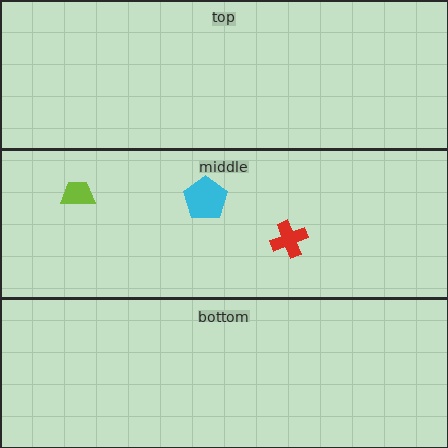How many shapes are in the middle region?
3.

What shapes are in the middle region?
The lime trapezoid, the red cross, the cyan pentagon.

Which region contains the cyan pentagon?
The middle region.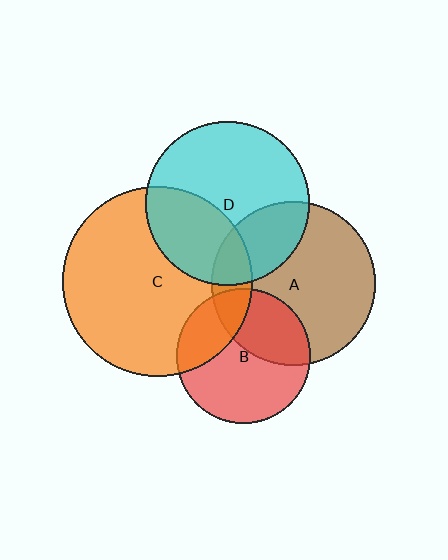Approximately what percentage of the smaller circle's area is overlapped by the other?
Approximately 25%.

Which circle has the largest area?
Circle C (orange).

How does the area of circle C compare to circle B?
Approximately 2.0 times.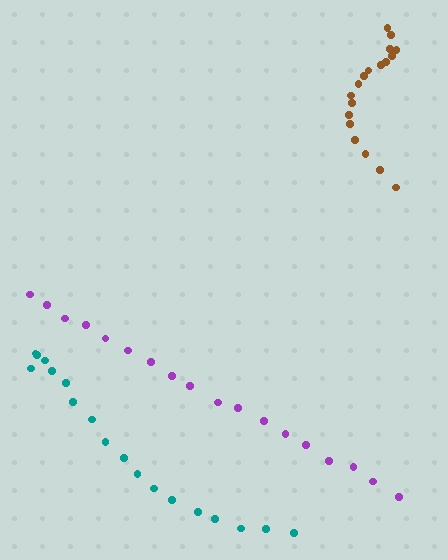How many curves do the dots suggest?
There are 3 distinct paths.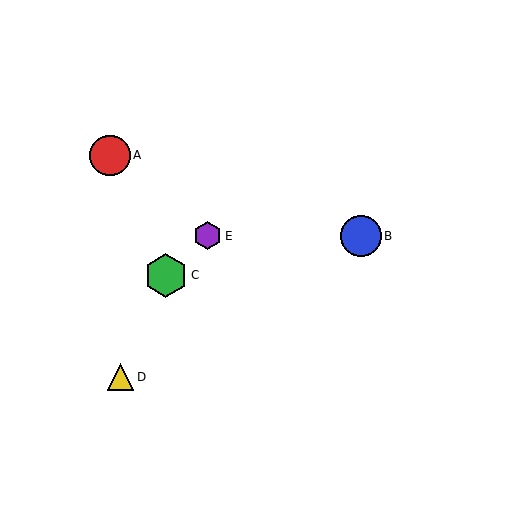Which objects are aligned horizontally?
Objects B, E are aligned horizontally.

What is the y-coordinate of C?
Object C is at y≈275.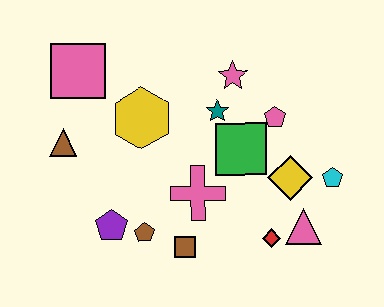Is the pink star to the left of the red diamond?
Yes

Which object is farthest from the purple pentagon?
The cyan pentagon is farthest from the purple pentagon.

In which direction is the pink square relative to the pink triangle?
The pink square is to the left of the pink triangle.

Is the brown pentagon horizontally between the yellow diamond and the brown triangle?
Yes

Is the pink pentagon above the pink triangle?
Yes